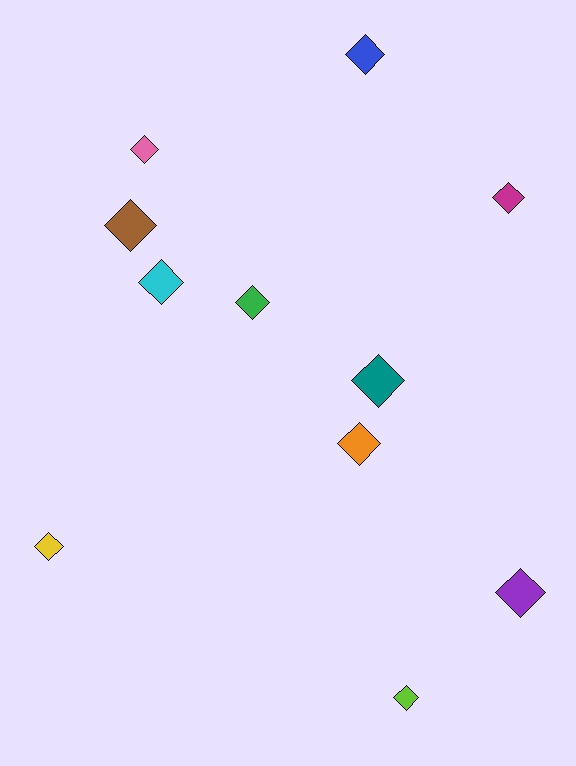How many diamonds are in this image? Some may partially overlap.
There are 11 diamonds.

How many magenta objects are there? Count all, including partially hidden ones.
There is 1 magenta object.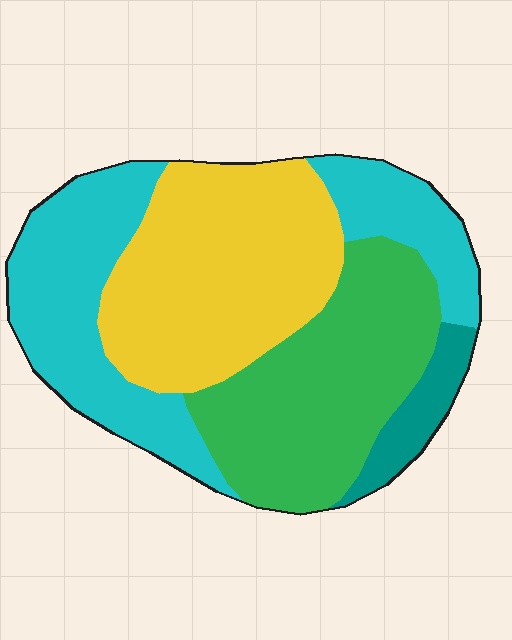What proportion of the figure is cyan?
Cyan covers about 30% of the figure.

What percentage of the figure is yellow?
Yellow covers around 30% of the figure.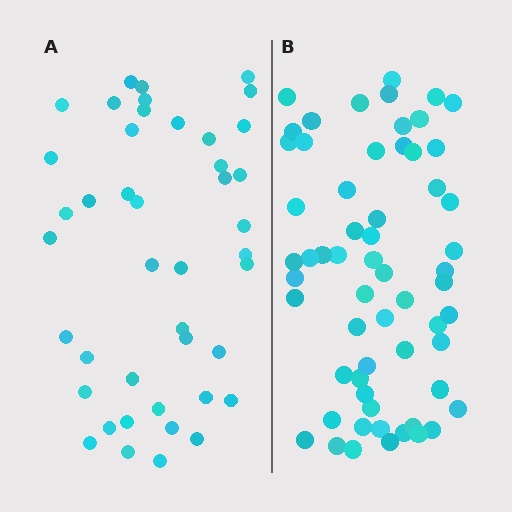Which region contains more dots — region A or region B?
Region B (the right region) has more dots.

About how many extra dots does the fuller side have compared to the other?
Region B has approximately 15 more dots than region A.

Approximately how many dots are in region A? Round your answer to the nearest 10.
About 40 dots. (The exact count is 43, which rounds to 40.)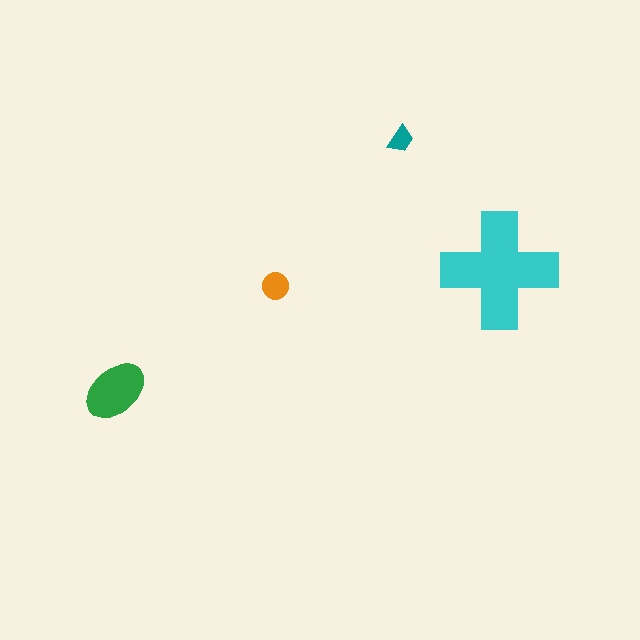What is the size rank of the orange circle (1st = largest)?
3rd.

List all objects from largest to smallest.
The cyan cross, the green ellipse, the orange circle, the teal trapezoid.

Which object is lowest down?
The green ellipse is bottommost.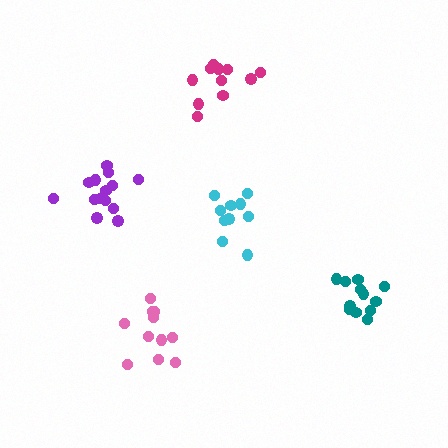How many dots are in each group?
Group 1: 12 dots, Group 2: 11 dots, Group 3: 10 dots, Group 4: 14 dots, Group 5: 11 dots (58 total).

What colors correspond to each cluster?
The clusters are colored: teal, pink, cyan, purple, magenta.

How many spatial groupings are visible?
There are 5 spatial groupings.